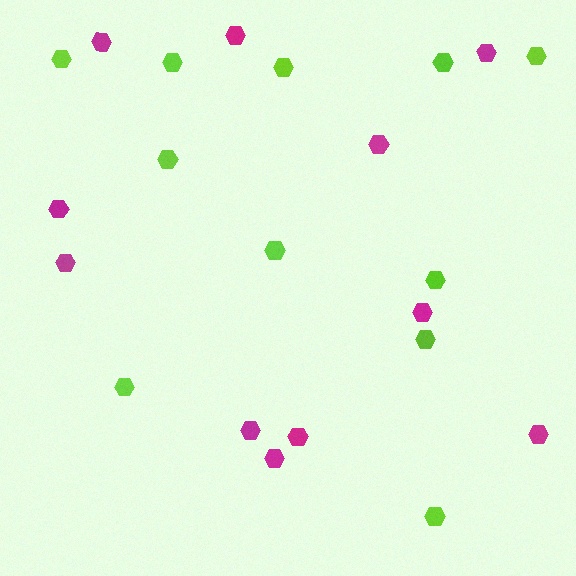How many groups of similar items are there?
There are 2 groups: one group of lime hexagons (11) and one group of magenta hexagons (11).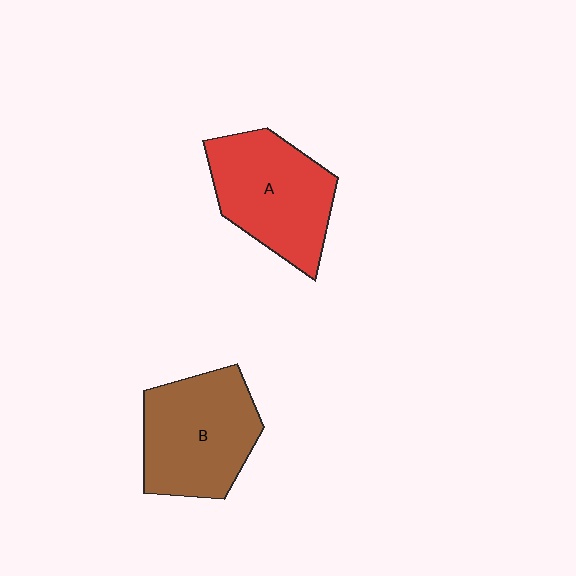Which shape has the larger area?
Shape B (brown).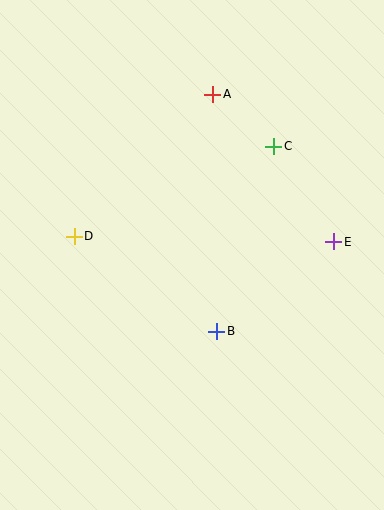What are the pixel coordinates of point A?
Point A is at (212, 94).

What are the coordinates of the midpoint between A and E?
The midpoint between A and E is at (273, 168).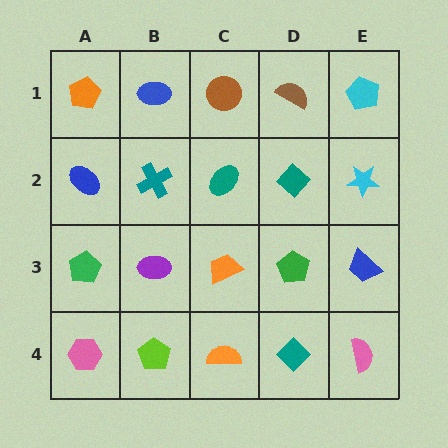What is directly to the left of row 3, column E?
A green pentagon.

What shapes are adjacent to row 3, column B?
A teal cross (row 2, column B), a lime pentagon (row 4, column B), a green pentagon (row 3, column A), an orange trapezoid (row 3, column C).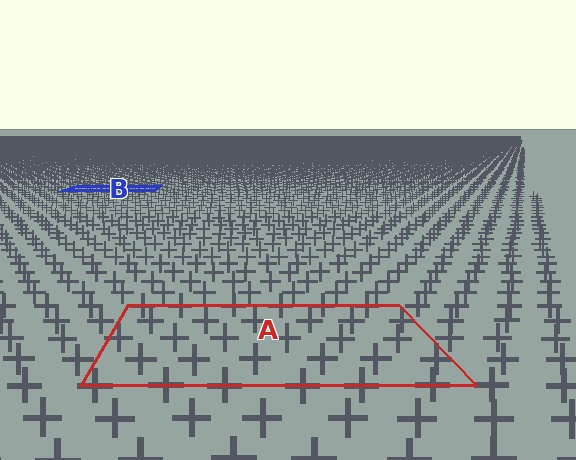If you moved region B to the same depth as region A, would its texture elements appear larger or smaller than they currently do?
They would appear larger. At a closer depth, the same texture elements are projected at a bigger on-screen size.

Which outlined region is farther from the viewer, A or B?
Region B is farther from the viewer — the texture elements inside it appear smaller and more densely packed.